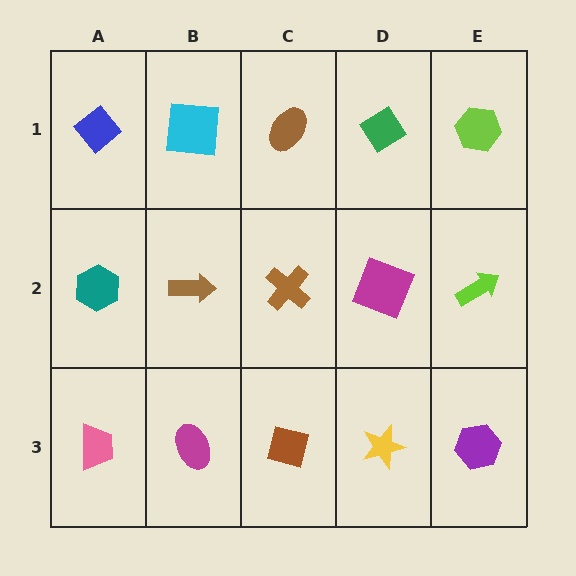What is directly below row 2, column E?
A purple hexagon.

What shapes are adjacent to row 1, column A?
A teal hexagon (row 2, column A), a cyan square (row 1, column B).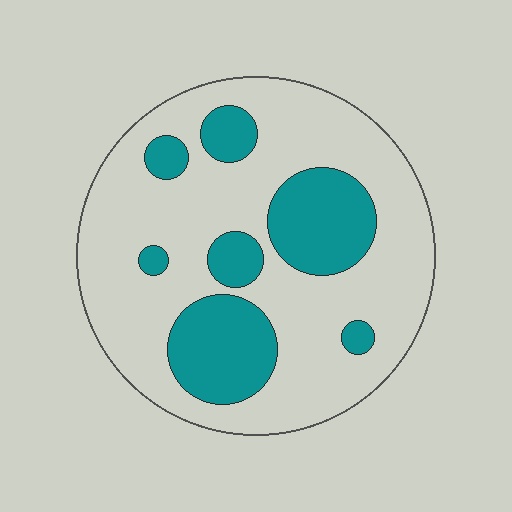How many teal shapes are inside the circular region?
7.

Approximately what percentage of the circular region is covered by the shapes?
Approximately 25%.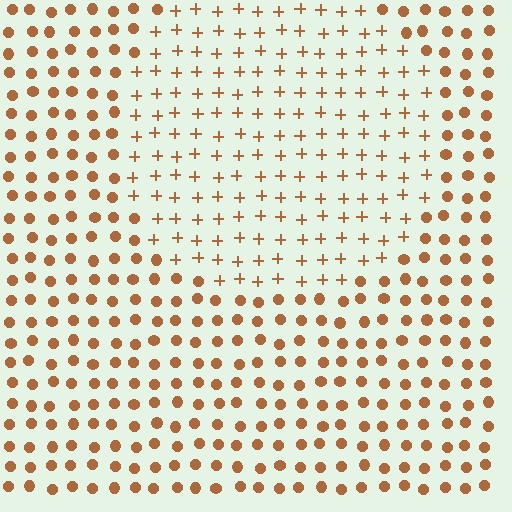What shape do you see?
I see a circle.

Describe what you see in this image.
The image is filled with small brown elements arranged in a uniform grid. A circle-shaped region contains plus signs, while the surrounding area contains circles. The boundary is defined purely by the change in element shape.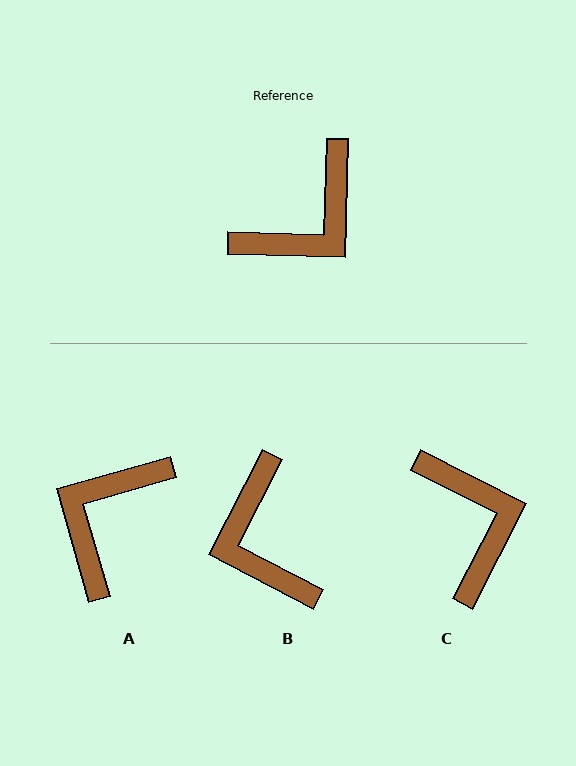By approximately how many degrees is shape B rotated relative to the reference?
Approximately 116 degrees clockwise.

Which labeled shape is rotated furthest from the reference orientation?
A, about 163 degrees away.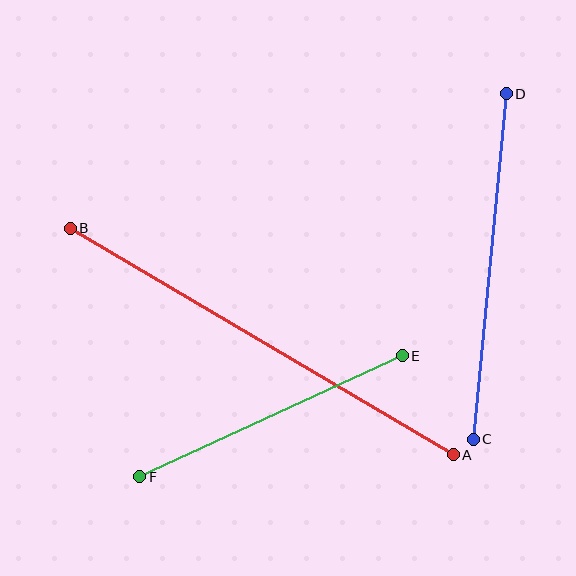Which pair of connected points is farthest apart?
Points A and B are farthest apart.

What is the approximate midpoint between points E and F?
The midpoint is at approximately (271, 416) pixels.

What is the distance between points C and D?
The distance is approximately 347 pixels.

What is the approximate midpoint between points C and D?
The midpoint is at approximately (490, 267) pixels.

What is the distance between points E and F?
The distance is approximately 289 pixels.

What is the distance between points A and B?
The distance is approximately 445 pixels.